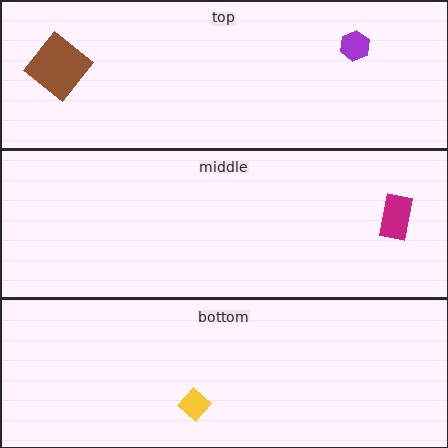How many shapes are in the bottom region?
1.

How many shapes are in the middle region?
1.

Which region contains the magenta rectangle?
The middle region.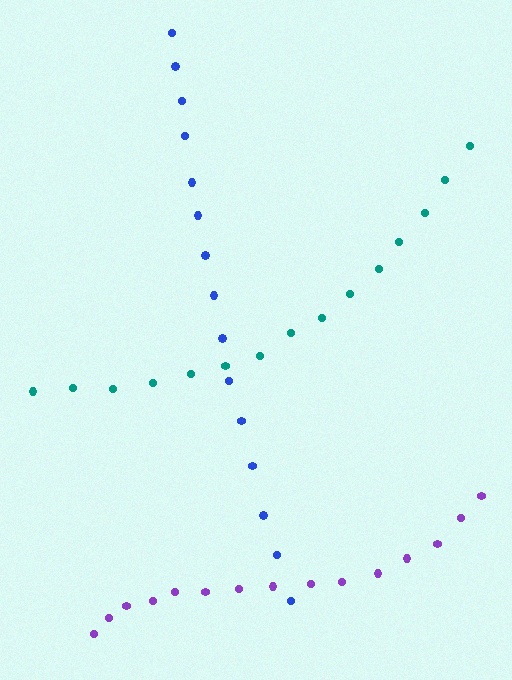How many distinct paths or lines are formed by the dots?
There are 3 distinct paths.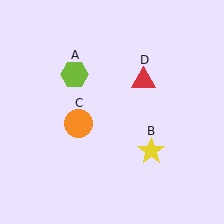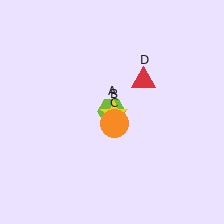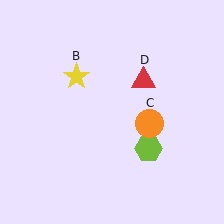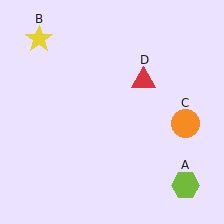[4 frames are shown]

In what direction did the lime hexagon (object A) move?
The lime hexagon (object A) moved down and to the right.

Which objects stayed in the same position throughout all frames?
Red triangle (object D) remained stationary.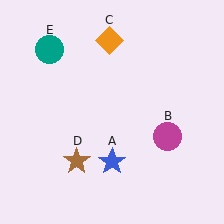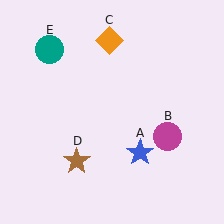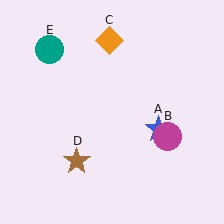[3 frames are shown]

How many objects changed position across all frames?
1 object changed position: blue star (object A).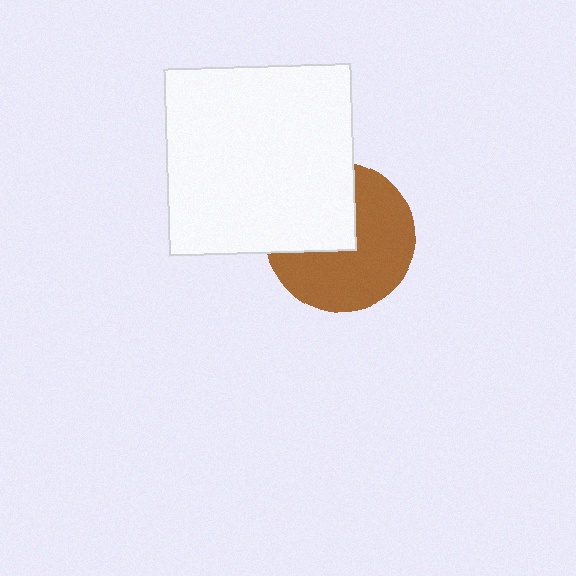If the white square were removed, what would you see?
You would see the complete brown circle.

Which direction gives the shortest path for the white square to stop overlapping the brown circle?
Moving toward the upper-left gives the shortest separation.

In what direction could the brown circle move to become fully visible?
The brown circle could move toward the lower-right. That would shift it out from behind the white square entirely.